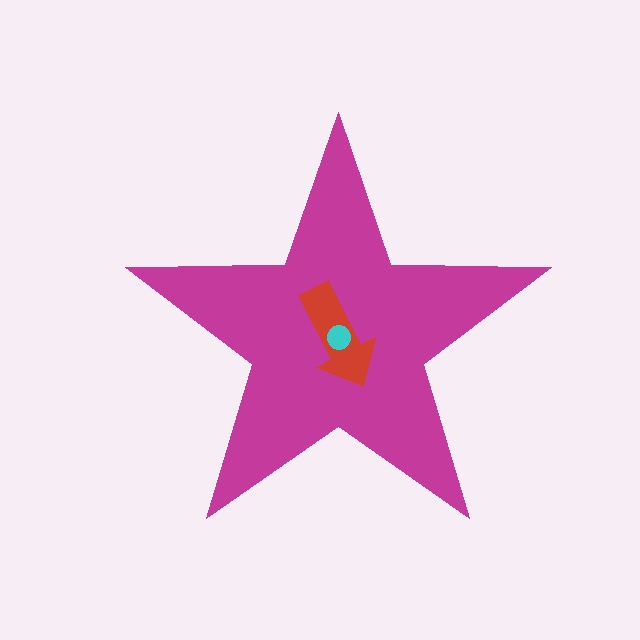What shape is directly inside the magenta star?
The red arrow.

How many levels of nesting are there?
3.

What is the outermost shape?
The magenta star.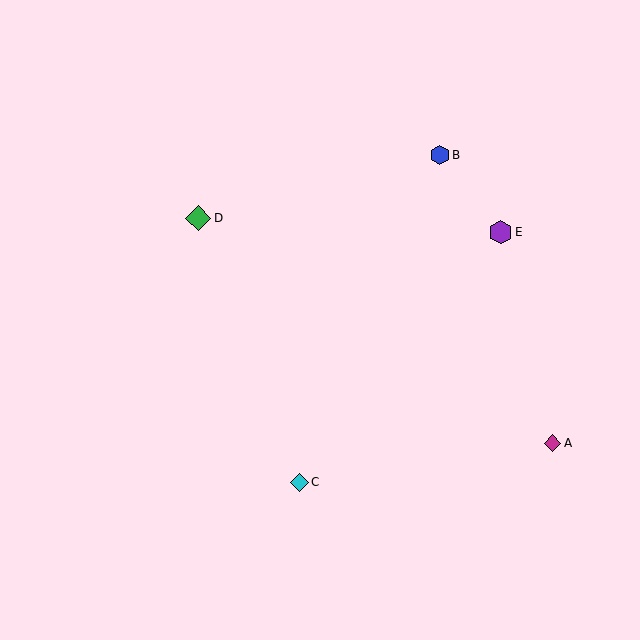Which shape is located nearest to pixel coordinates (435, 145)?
The blue hexagon (labeled B) at (440, 155) is nearest to that location.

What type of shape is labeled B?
Shape B is a blue hexagon.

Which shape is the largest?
The green diamond (labeled D) is the largest.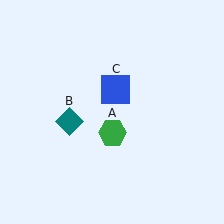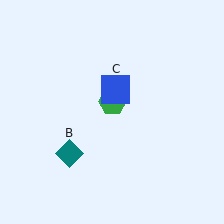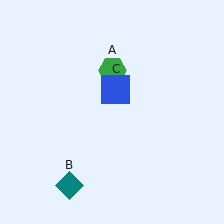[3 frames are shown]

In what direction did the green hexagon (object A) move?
The green hexagon (object A) moved up.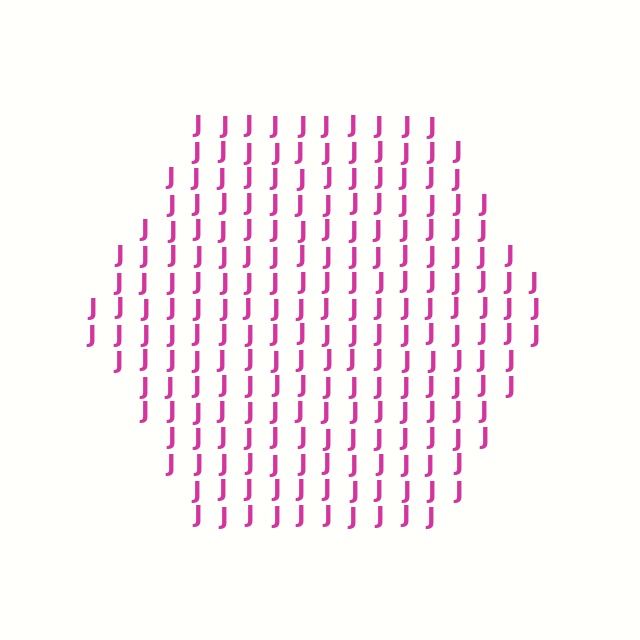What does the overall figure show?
The overall figure shows a hexagon.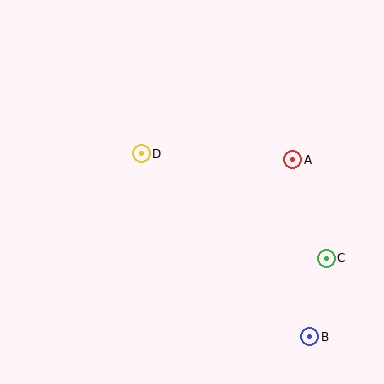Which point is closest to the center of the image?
Point D at (141, 154) is closest to the center.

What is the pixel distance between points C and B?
The distance between C and B is 80 pixels.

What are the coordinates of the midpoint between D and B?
The midpoint between D and B is at (226, 245).